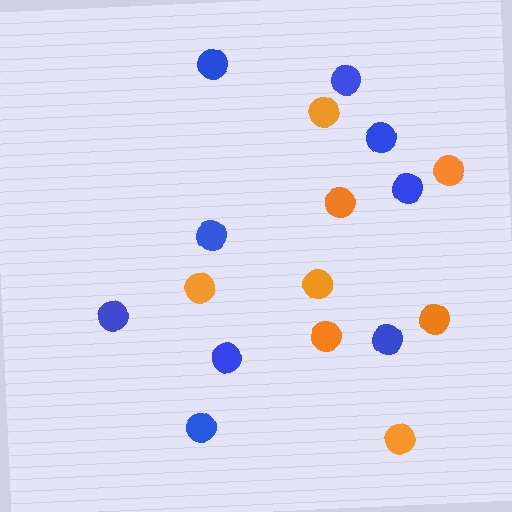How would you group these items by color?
There are 2 groups: one group of orange circles (8) and one group of blue circles (9).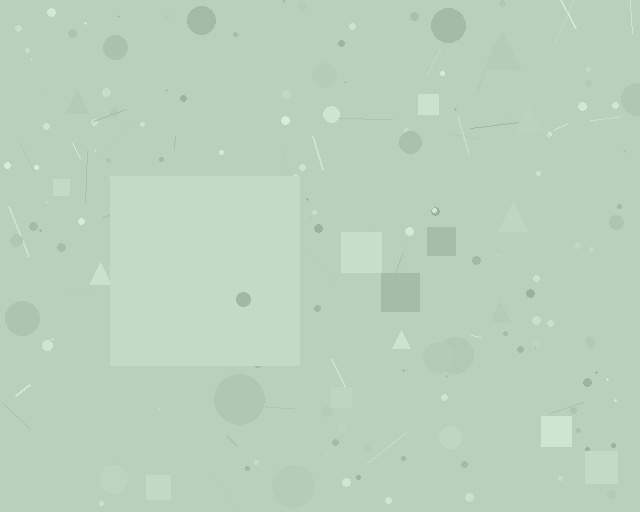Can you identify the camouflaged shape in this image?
The camouflaged shape is a square.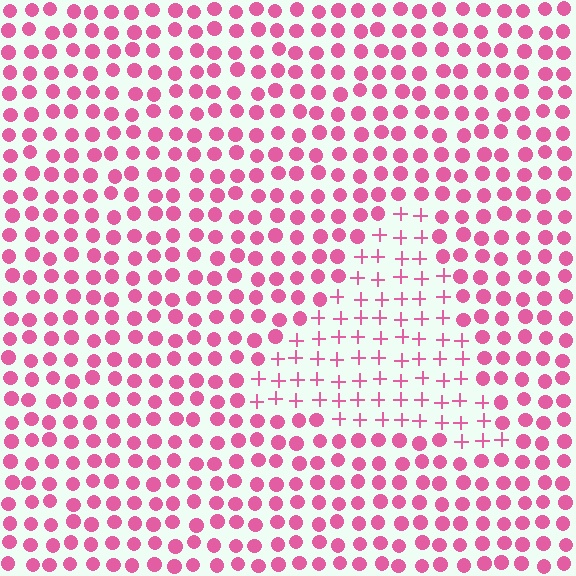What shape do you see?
I see a triangle.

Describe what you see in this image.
The image is filled with small pink elements arranged in a uniform grid. A triangle-shaped region contains plus signs, while the surrounding area contains circles. The boundary is defined purely by the change in element shape.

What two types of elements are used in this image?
The image uses plus signs inside the triangle region and circles outside it.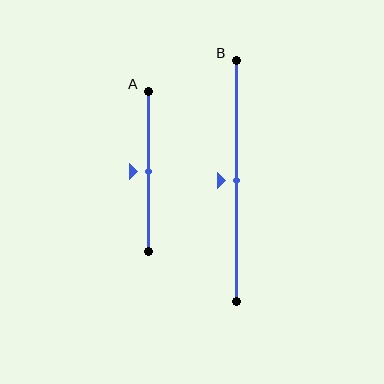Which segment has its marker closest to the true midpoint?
Segment A has its marker closest to the true midpoint.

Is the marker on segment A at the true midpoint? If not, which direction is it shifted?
Yes, the marker on segment A is at the true midpoint.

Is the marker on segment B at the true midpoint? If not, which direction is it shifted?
Yes, the marker on segment B is at the true midpoint.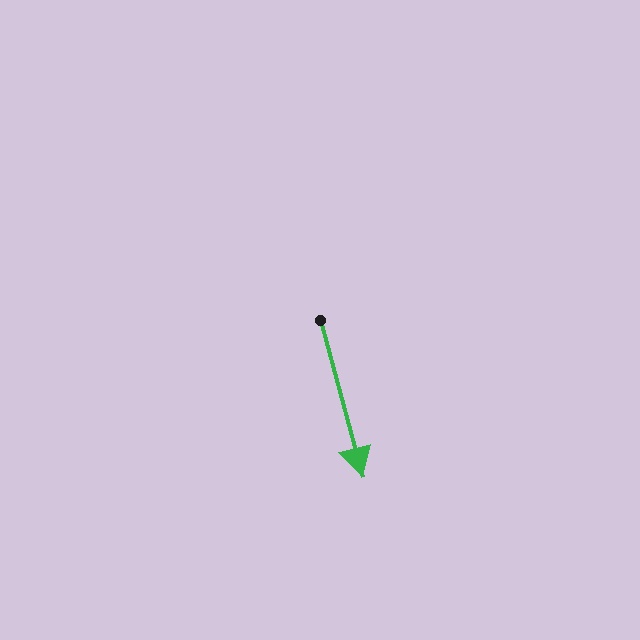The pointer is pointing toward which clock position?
Roughly 5 o'clock.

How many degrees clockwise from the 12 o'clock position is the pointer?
Approximately 165 degrees.